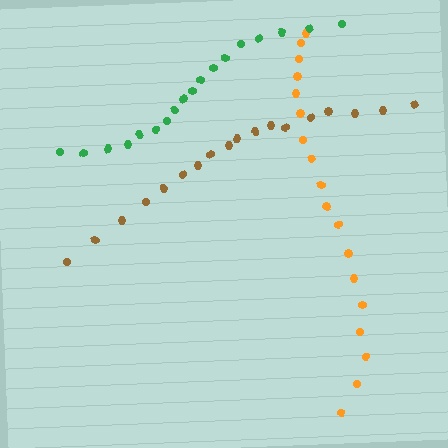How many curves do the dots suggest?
There are 3 distinct paths.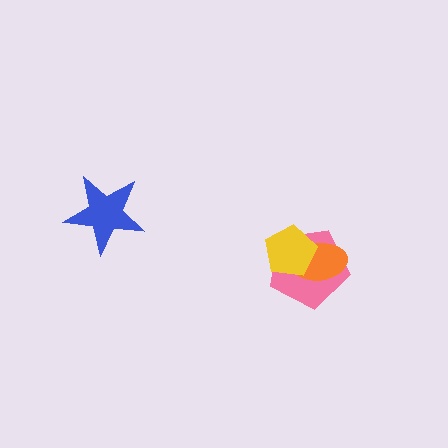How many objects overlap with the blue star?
0 objects overlap with the blue star.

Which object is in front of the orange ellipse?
The yellow pentagon is in front of the orange ellipse.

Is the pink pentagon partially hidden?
Yes, it is partially covered by another shape.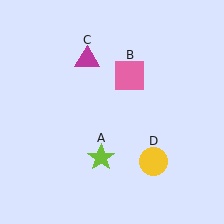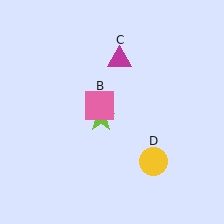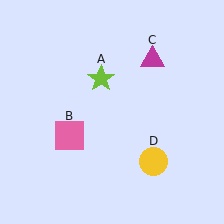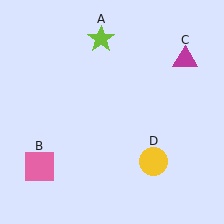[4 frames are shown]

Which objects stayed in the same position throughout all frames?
Yellow circle (object D) remained stationary.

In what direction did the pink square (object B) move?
The pink square (object B) moved down and to the left.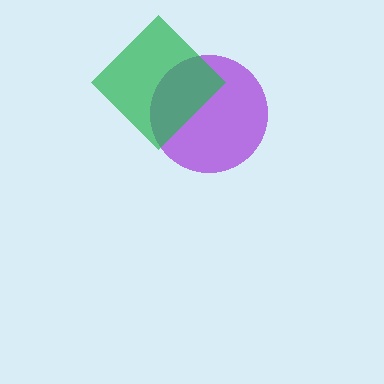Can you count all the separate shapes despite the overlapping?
Yes, there are 2 separate shapes.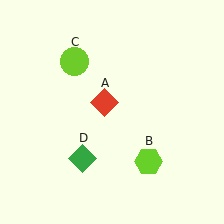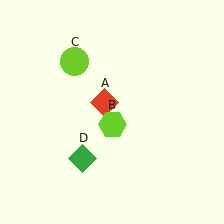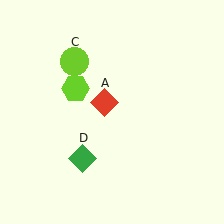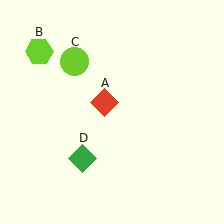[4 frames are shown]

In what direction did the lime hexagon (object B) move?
The lime hexagon (object B) moved up and to the left.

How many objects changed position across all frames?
1 object changed position: lime hexagon (object B).